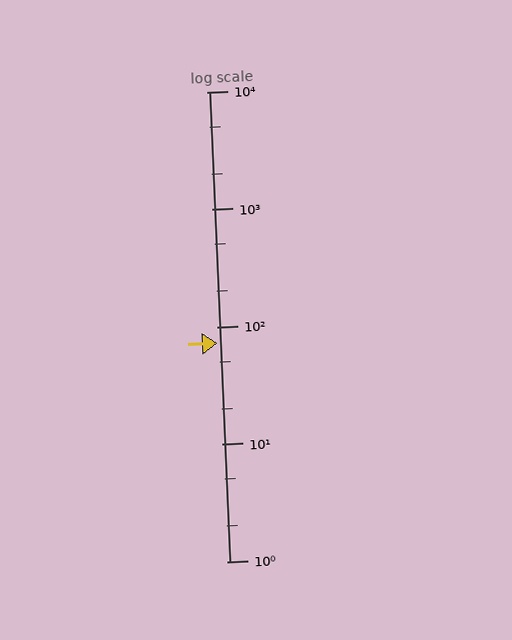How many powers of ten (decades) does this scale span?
The scale spans 4 decades, from 1 to 10000.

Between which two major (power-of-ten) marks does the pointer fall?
The pointer is between 10 and 100.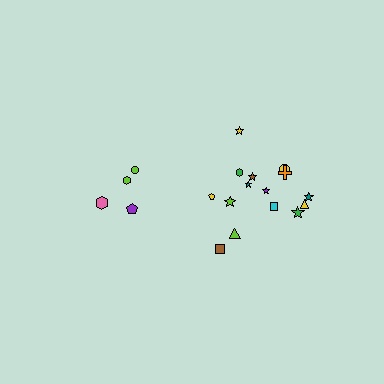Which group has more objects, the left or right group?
The right group.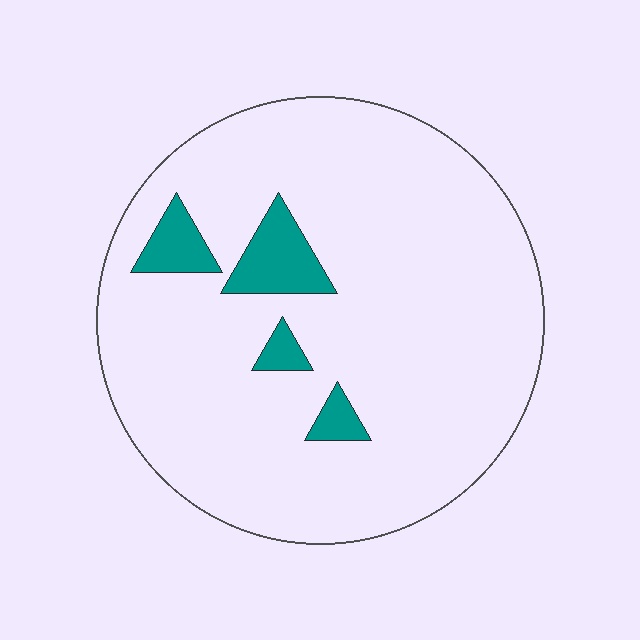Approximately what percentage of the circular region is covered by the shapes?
Approximately 10%.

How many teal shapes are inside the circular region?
4.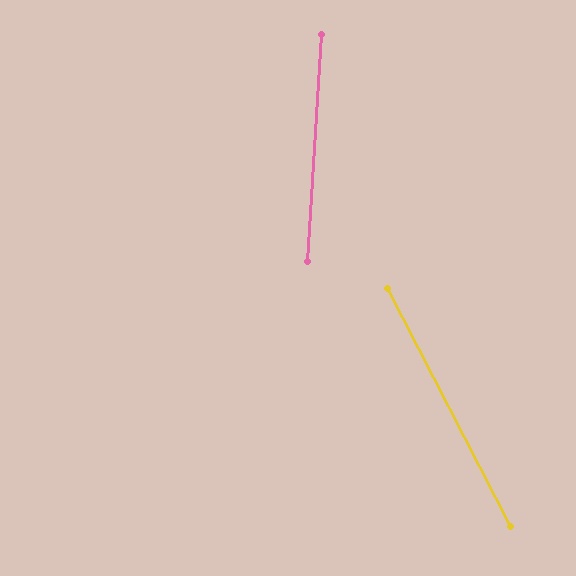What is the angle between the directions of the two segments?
Approximately 31 degrees.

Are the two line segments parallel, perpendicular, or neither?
Neither parallel nor perpendicular — they differ by about 31°.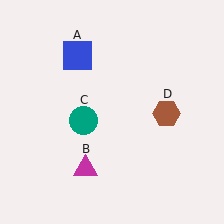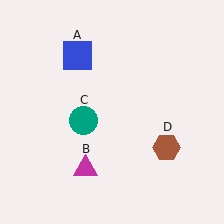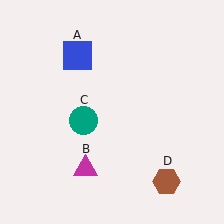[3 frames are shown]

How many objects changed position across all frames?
1 object changed position: brown hexagon (object D).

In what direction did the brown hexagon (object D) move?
The brown hexagon (object D) moved down.